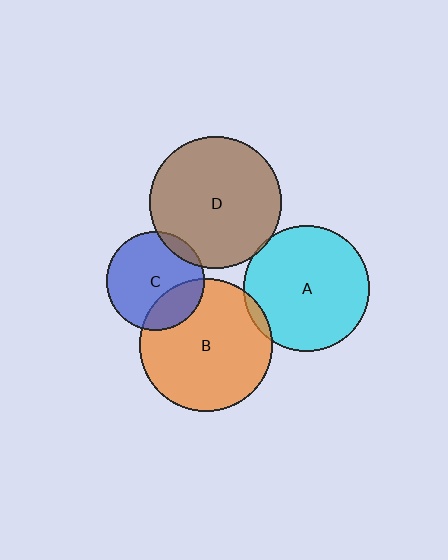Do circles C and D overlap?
Yes.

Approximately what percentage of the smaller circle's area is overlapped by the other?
Approximately 10%.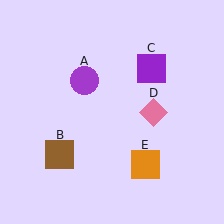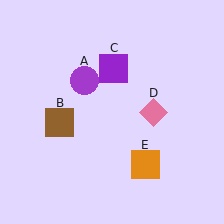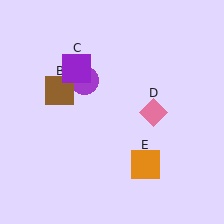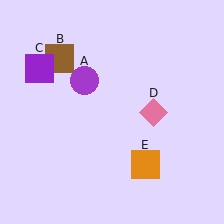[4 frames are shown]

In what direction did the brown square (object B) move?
The brown square (object B) moved up.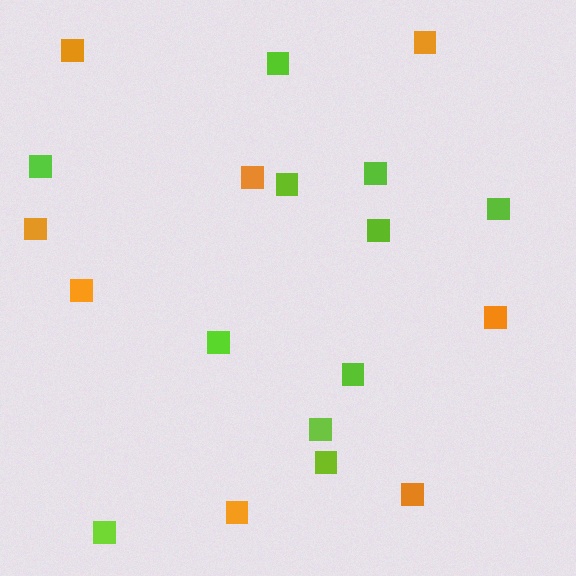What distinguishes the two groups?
There are 2 groups: one group of orange squares (8) and one group of lime squares (11).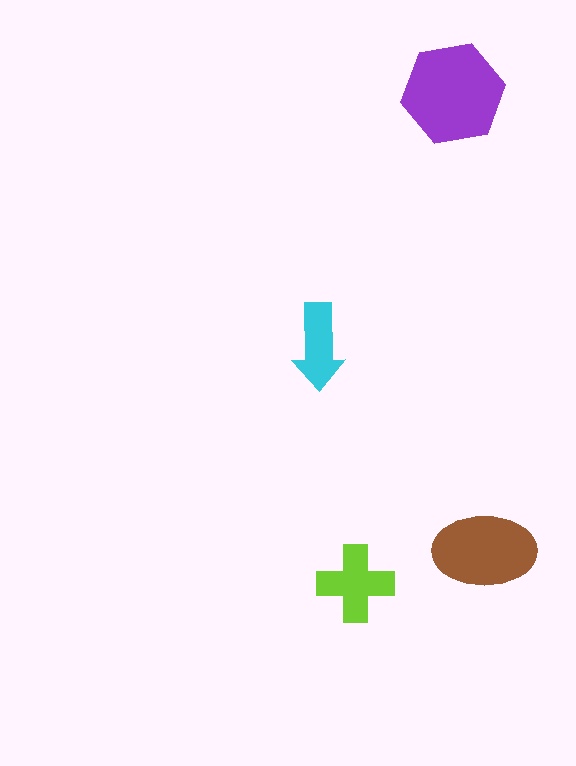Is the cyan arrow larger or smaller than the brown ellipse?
Smaller.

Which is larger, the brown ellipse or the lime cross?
The brown ellipse.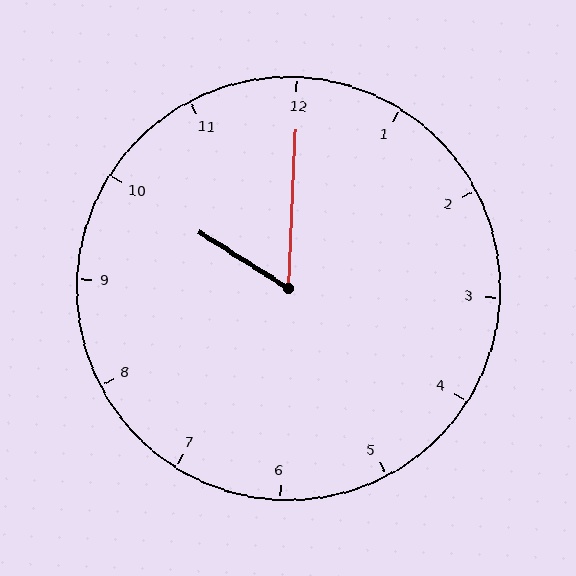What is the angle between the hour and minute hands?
Approximately 60 degrees.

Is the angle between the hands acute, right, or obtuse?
It is acute.